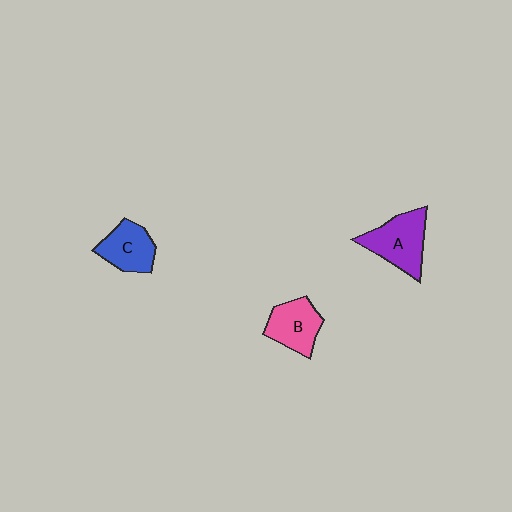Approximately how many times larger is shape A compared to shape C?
Approximately 1.3 times.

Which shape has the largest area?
Shape A (purple).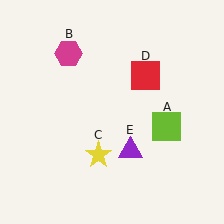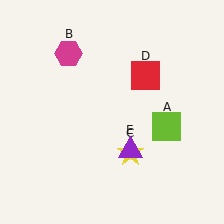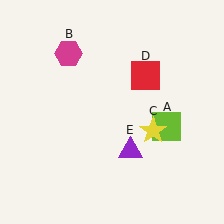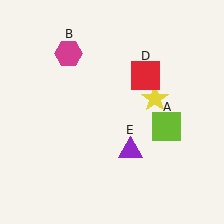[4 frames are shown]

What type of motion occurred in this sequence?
The yellow star (object C) rotated counterclockwise around the center of the scene.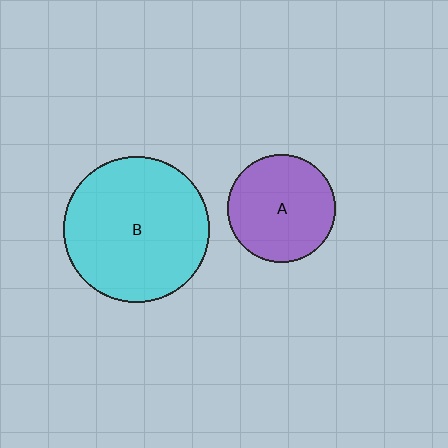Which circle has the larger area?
Circle B (cyan).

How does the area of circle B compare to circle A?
Approximately 1.8 times.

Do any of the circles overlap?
No, none of the circles overlap.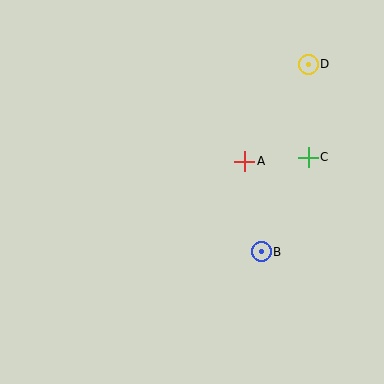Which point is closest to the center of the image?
Point A at (245, 161) is closest to the center.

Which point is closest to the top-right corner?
Point D is closest to the top-right corner.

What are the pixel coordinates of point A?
Point A is at (245, 161).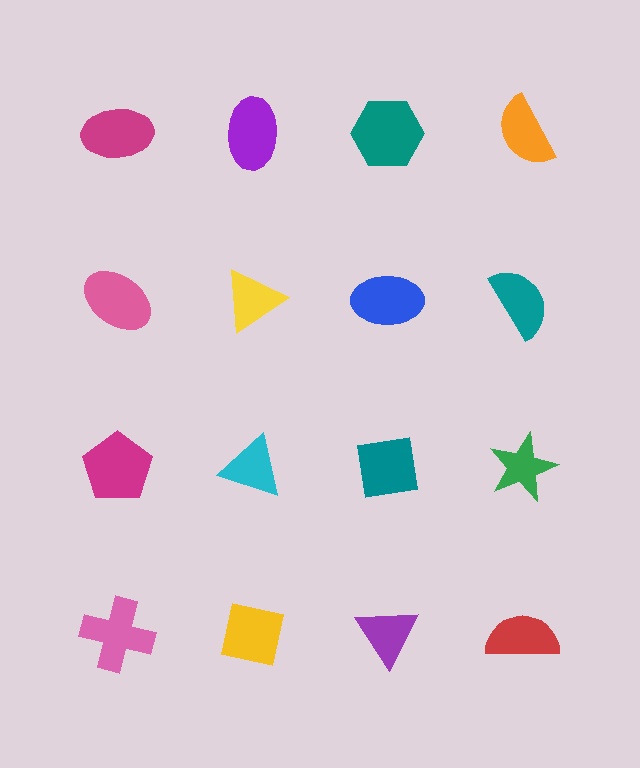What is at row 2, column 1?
A pink ellipse.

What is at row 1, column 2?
A purple ellipse.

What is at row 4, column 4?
A red semicircle.